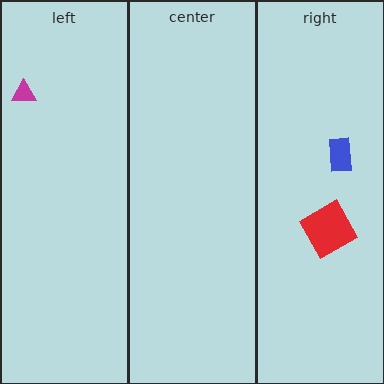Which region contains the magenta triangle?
The left region.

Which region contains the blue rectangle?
The right region.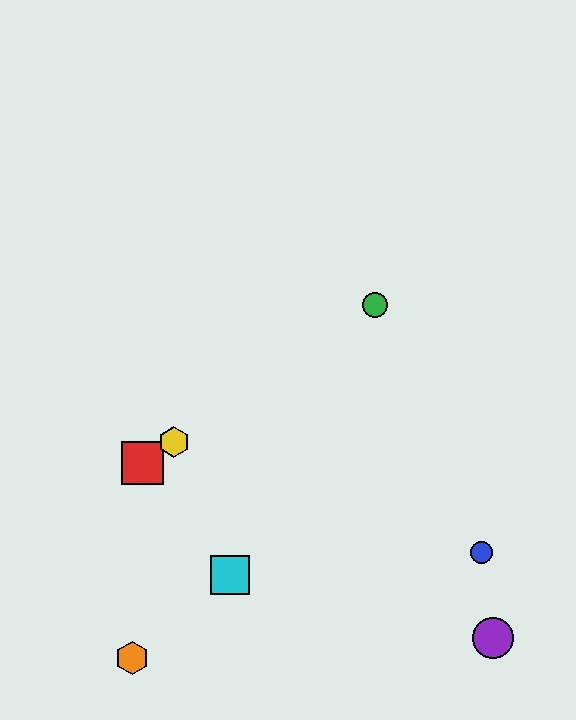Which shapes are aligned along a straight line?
The red square, the green circle, the yellow hexagon are aligned along a straight line.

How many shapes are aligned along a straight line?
3 shapes (the red square, the green circle, the yellow hexagon) are aligned along a straight line.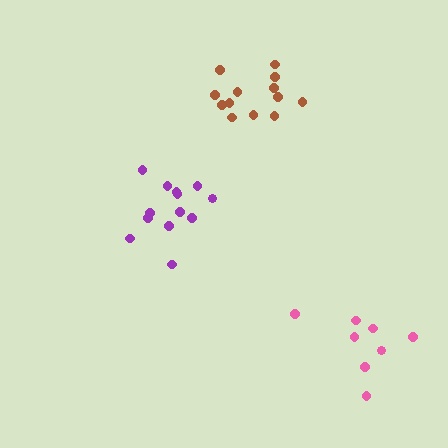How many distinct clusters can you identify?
There are 3 distinct clusters.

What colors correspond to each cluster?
The clusters are colored: purple, brown, pink.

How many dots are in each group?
Group 1: 13 dots, Group 2: 13 dots, Group 3: 8 dots (34 total).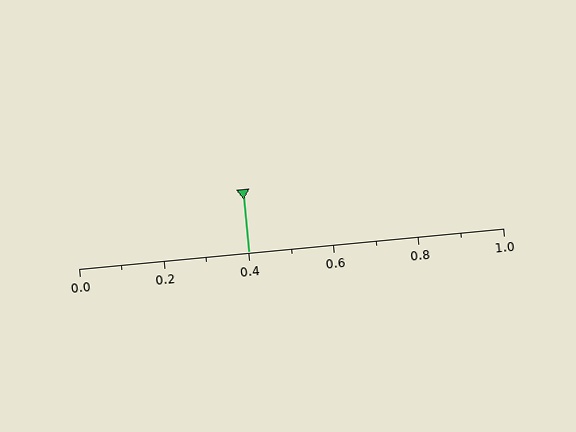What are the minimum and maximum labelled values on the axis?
The axis runs from 0.0 to 1.0.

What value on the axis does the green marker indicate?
The marker indicates approximately 0.4.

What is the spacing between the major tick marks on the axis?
The major ticks are spaced 0.2 apart.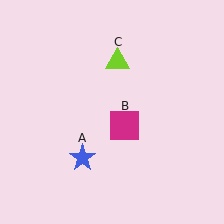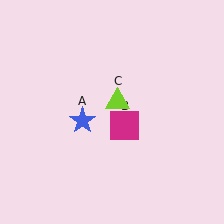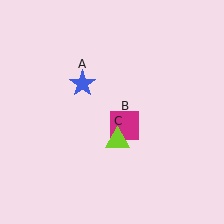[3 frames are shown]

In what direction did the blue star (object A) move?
The blue star (object A) moved up.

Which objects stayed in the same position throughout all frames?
Magenta square (object B) remained stationary.